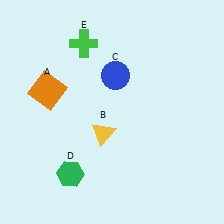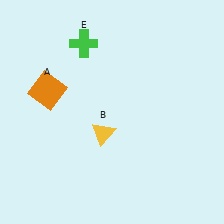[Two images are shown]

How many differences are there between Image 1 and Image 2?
There are 2 differences between the two images.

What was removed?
The blue circle (C), the green hexagon (D) were removed in Image 2.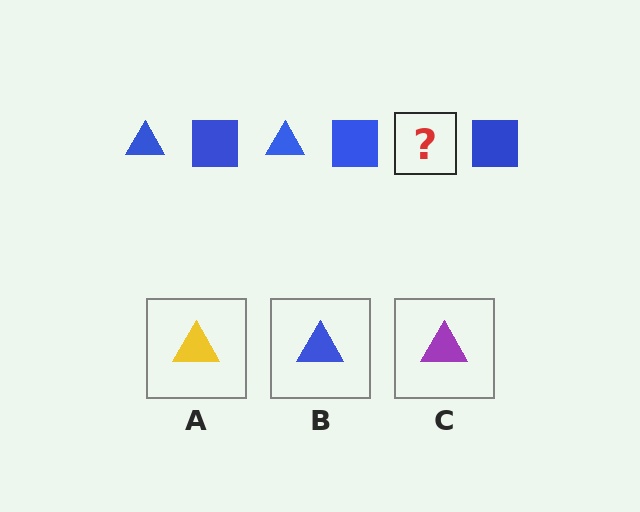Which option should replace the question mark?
Option B.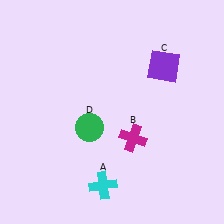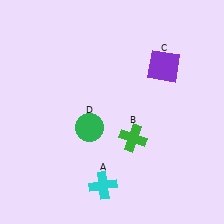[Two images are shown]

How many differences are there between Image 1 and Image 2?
There is 1 difference between the two images.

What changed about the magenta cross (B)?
In Image 1, B is magenta. In Image 2, it changed to green.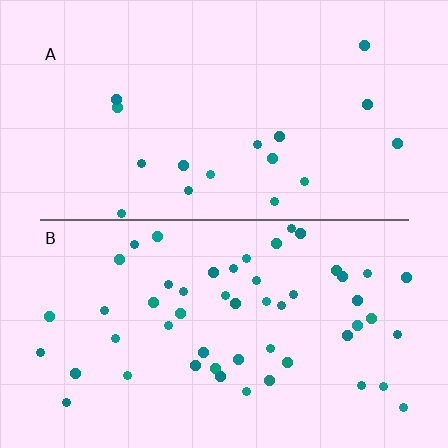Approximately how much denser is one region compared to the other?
Approximately 3.0× — region B over region A.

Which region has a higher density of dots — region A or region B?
B (the bottom).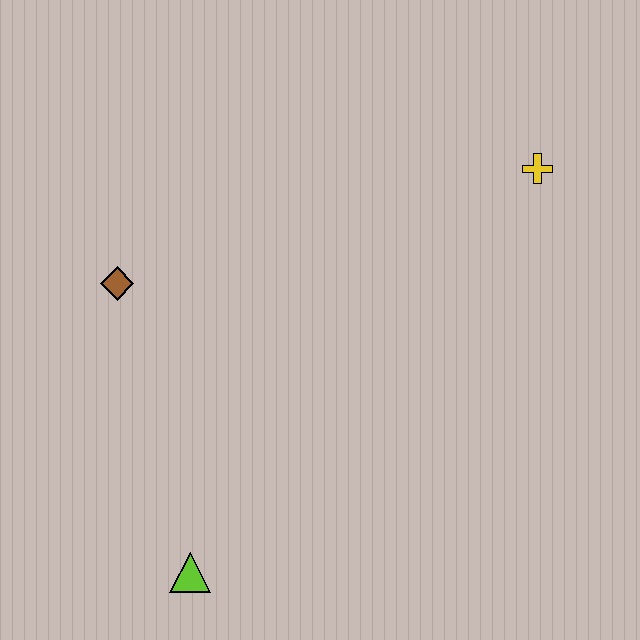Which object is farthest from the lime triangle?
The yellow cross is farthest from the lime triangle.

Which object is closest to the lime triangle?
The brown diamond is closest to the lime triangle.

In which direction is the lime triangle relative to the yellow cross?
The lime triangle is below the yellow cross.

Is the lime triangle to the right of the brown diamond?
Yes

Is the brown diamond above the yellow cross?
No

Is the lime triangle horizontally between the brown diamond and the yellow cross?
Yes